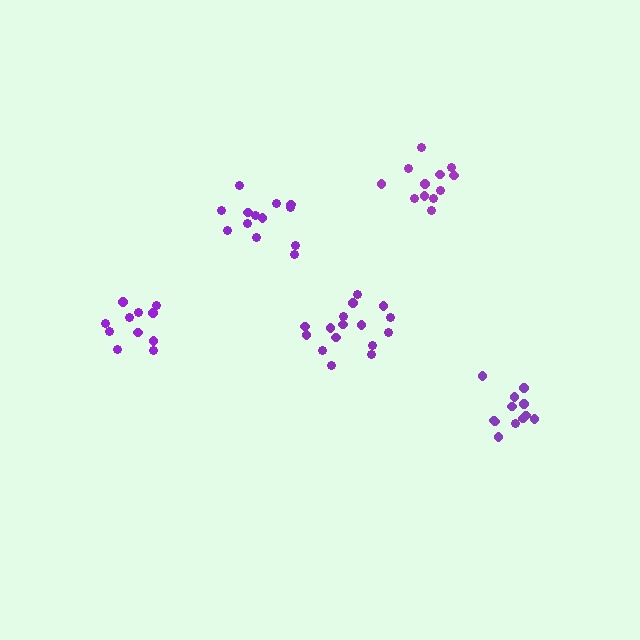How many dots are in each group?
Group 1: 16 dots, Group 2: 12 dots, Group 3: 11 dots, Group 4: 12 dots, Group 5: 13 dots (64 total).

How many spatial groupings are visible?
There are 5 spatial groupings.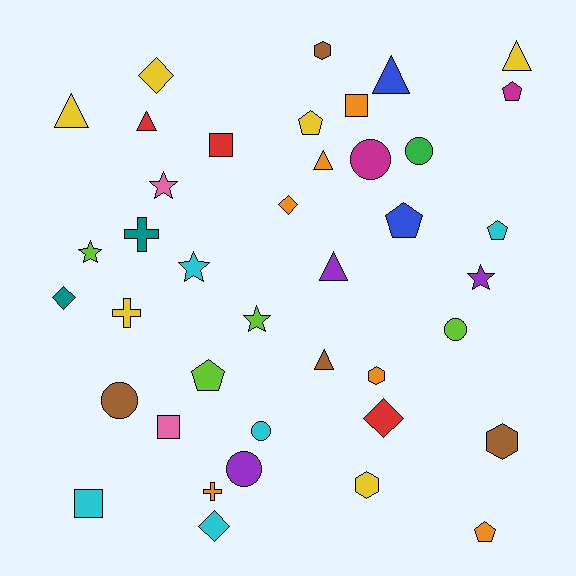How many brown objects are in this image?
There are 4 brown objects.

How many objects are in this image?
There are 40 objects.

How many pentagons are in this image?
There are 6 pentagons.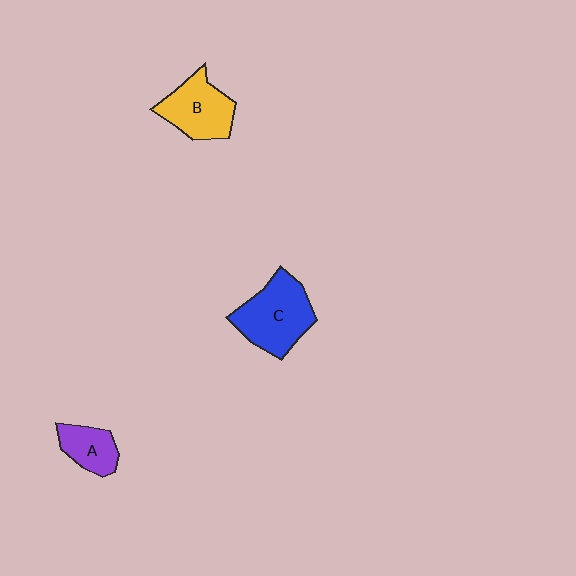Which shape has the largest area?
Shape C (blue).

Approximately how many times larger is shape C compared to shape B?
Approximately 1.2 times.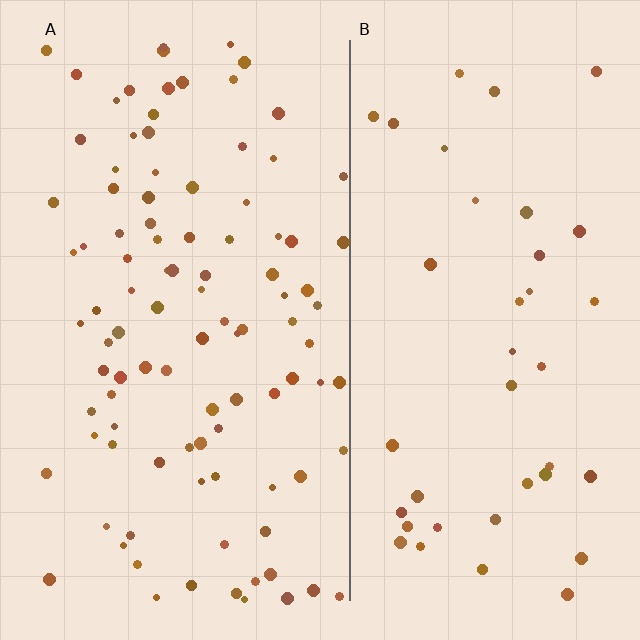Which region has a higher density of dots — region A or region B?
A (the left).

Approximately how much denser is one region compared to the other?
Approximately 2.5× — region A over region B.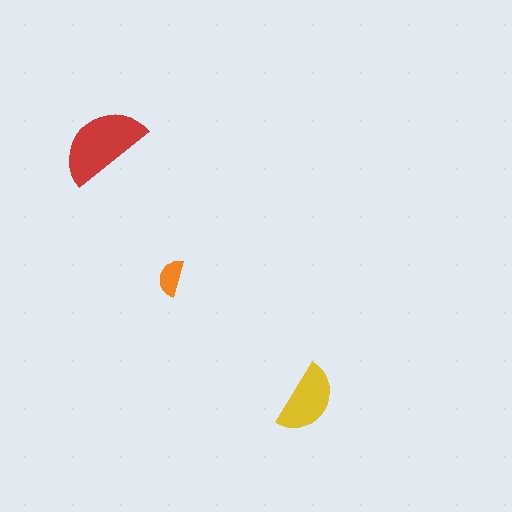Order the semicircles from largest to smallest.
the red one, the yellow one, the orange one.